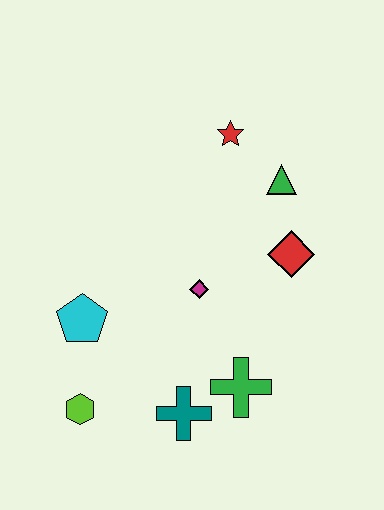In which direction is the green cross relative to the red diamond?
The green cross is below the red diamond.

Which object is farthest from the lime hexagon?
The red star is farthest from the lime hexagon.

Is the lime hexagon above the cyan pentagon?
No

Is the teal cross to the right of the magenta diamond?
No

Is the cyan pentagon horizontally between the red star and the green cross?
No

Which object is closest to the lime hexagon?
The cyan pentagon is closest to the lime hexagon.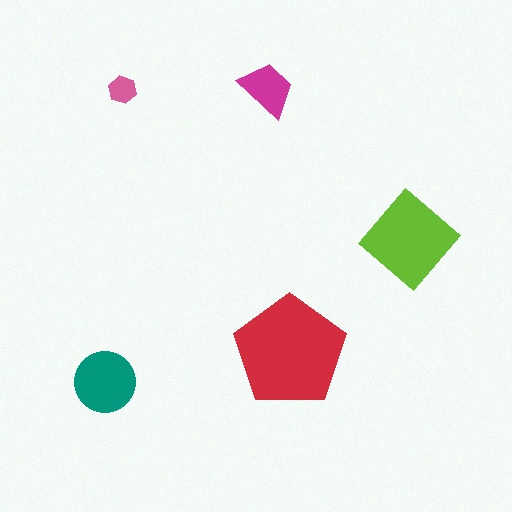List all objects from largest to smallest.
The red pentagon, the lime diamond, the teal circle, the magenta trapezoid, the pink hexagon.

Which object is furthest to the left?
The teal circle is leftmost.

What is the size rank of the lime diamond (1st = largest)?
2nd.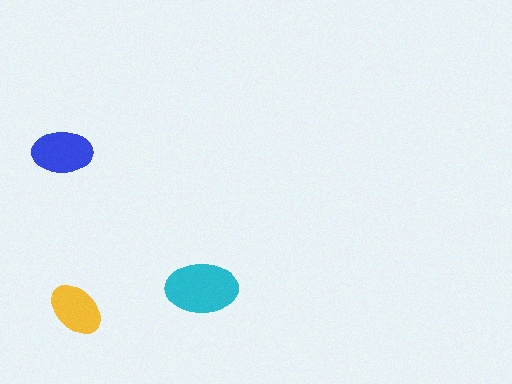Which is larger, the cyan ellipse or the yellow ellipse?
The cyan one.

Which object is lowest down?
The yellow ellipse is bottommost.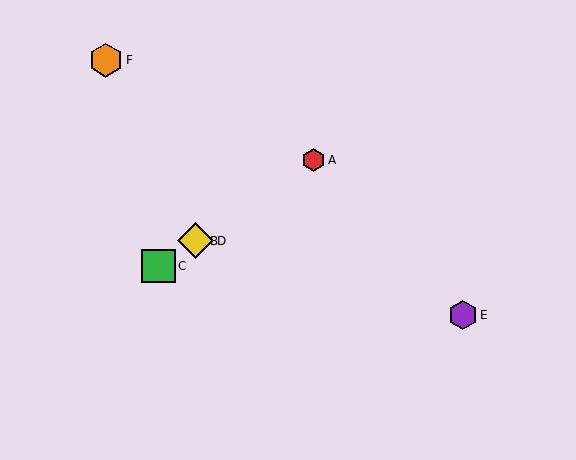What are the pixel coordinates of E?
Object E is at (463, 315).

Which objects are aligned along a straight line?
Objects A, B, C, D are aligned along a straight line.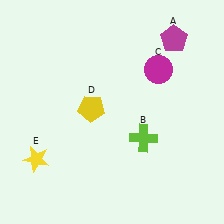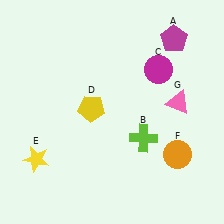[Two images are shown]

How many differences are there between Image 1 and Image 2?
There are 2 differences between the two images.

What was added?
An orange circle (F), a pink triangle (G) were added in Image 2.